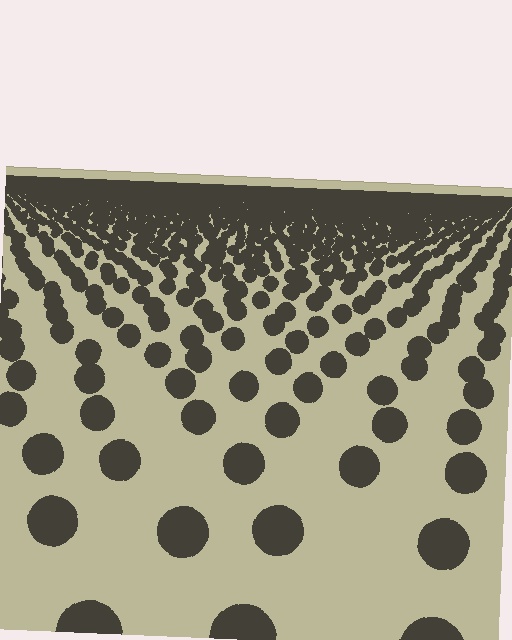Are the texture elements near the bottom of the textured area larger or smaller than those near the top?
Larger. Near the bottom, elements are closer to the viewer and appear at a bigger on-screen size.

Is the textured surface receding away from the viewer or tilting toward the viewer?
The surface is receding away from the viewer. Texture elements get smaller and denser toward the top.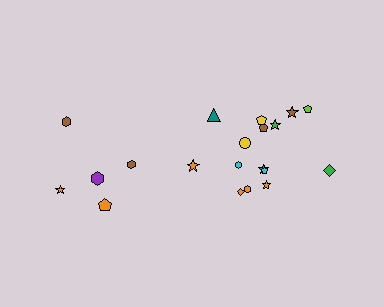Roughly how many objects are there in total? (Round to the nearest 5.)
Roughly 20 objects in total.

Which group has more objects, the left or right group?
The right group.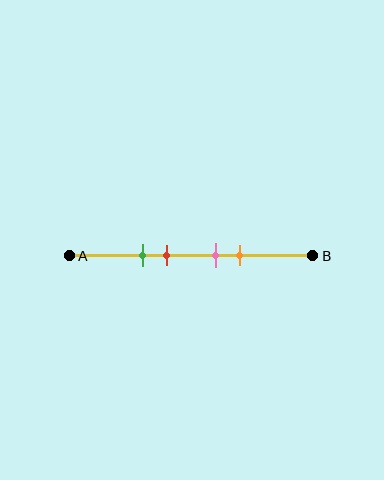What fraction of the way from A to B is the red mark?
The red mark is approximately 40% (0.4) of the way from A to B.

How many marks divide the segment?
There are 4 marks dividing the segment.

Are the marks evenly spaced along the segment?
No, the marks are not evenly spaced.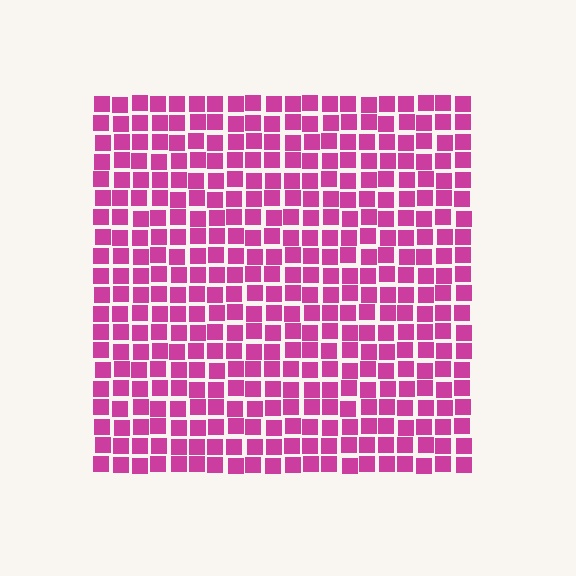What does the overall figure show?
The overall figure shows a square.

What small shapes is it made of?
It is made of small squares.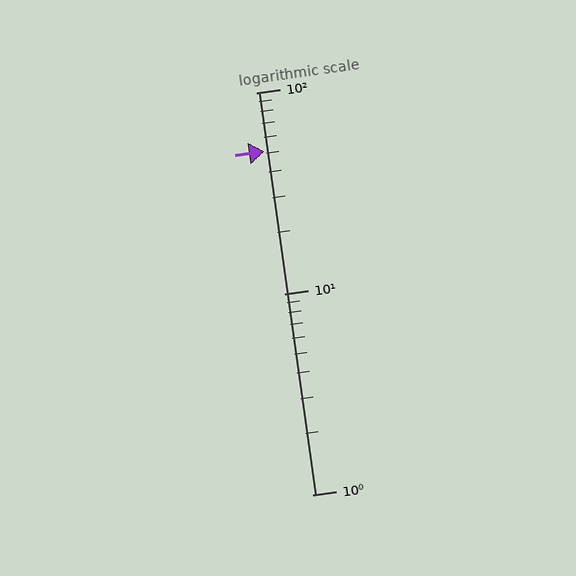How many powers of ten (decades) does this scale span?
The scale spans 2 decades, from 1 to 100.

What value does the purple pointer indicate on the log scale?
The pointer indicates approximately 51.